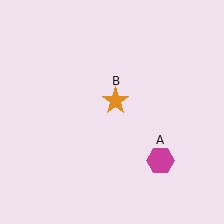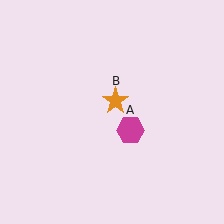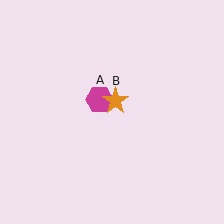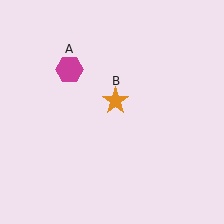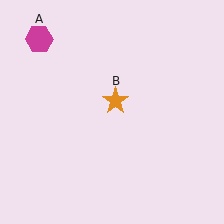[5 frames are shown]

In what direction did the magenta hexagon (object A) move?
The magenta hexagon (object A) moved up and to the left.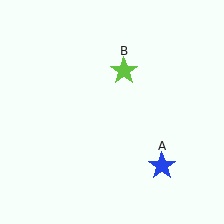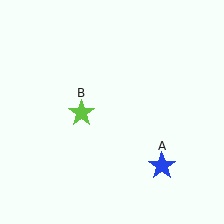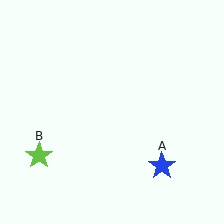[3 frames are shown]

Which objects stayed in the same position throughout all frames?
Blue star (object A) remained stationary.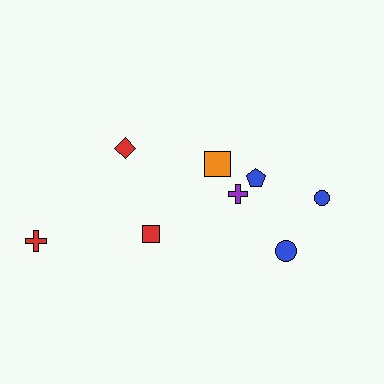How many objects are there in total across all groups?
There are 8 objects.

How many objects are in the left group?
There are 3 objects.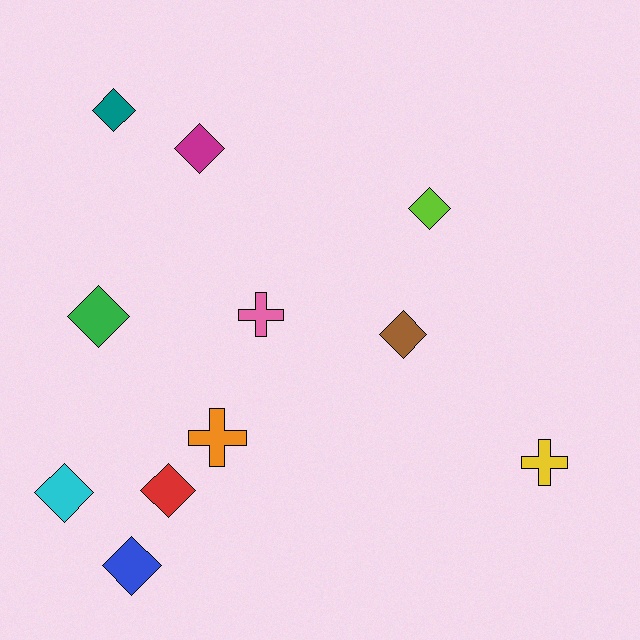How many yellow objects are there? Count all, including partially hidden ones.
There is 1 yellow object.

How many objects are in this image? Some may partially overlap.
There are 11 objects.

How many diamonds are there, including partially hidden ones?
There are 8 diamonds.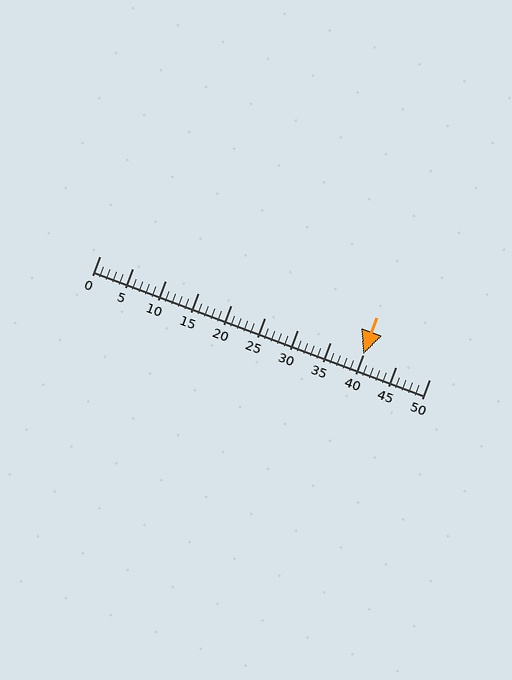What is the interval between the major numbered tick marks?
The major tick marks are spaced 5 units apart.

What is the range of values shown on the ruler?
The ruler shows values from 0 to 50.